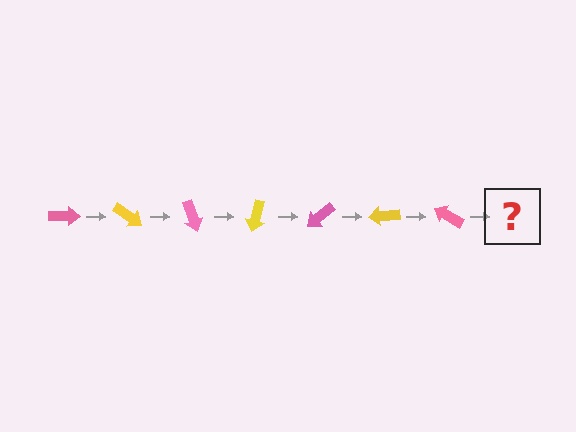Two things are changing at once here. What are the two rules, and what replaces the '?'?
The two rules are that it rotates 35 degrees each step and the color cycles through pink and yellow. The '?' should be a yellow arrow, rotated 245 degrees from the start.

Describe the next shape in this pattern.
It should be a yellow arrow, rotated 245 degrees from the start.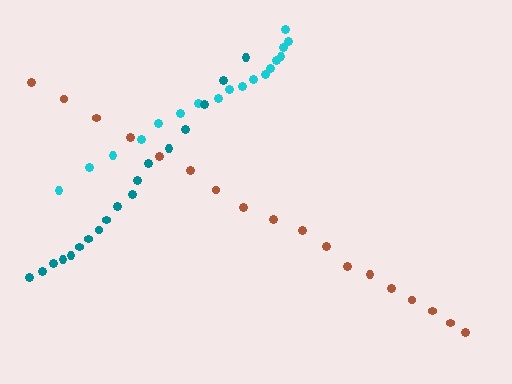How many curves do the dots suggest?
There are 3 distinct paths.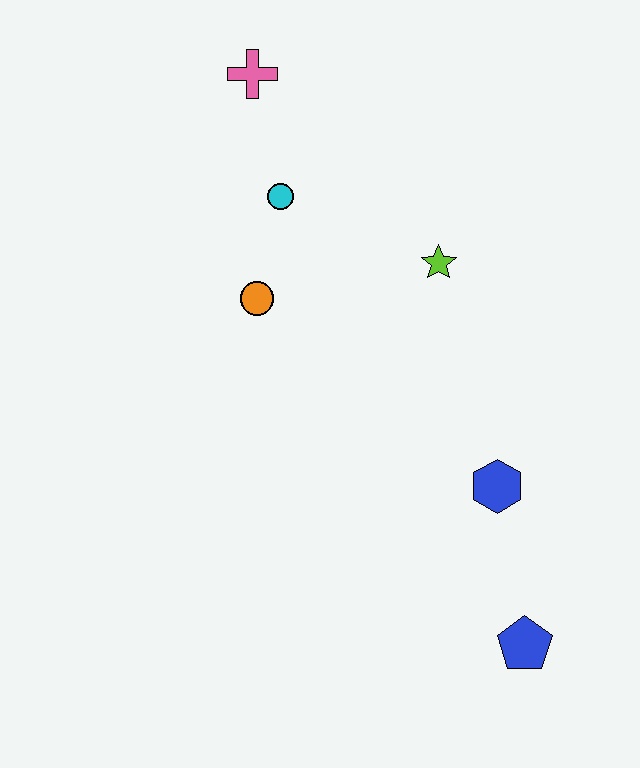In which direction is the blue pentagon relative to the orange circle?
The blue pentagon is below the orange circle.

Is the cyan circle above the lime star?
Yes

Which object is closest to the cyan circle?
The orange circle is closest to the cyan circle.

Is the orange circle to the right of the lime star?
No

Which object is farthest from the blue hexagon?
The pink cross is farthest from the blue hexagon.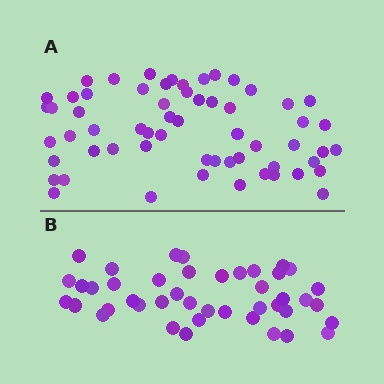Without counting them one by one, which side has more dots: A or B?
Region A (the top region) has more dots.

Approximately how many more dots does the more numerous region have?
Region A has approximately 15 more dots than region B.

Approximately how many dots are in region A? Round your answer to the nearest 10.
About 60 dots.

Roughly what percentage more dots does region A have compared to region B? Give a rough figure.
About 40% more.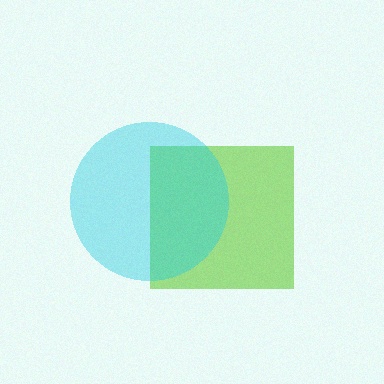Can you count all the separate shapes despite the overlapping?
Yes, there are 2 separate shapes.